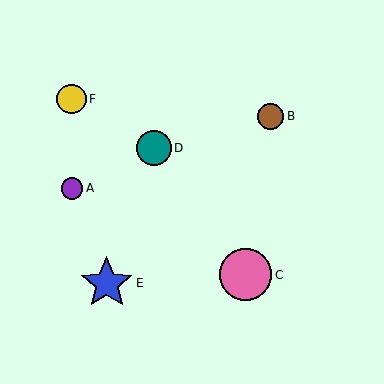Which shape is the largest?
The blue star (labeled E) is the largest.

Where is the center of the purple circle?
The center of the purple circle is at (72, 188).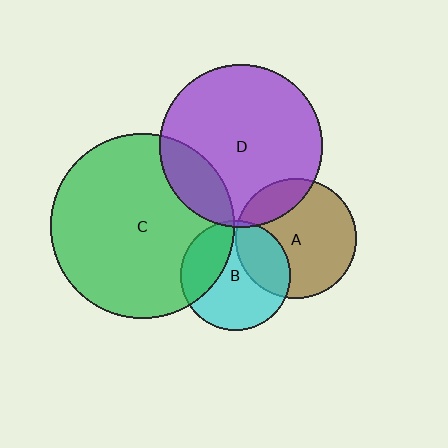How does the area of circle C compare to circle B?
Approximately 2.8 times.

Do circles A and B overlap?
Yes.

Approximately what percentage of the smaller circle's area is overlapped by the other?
Approximately 30%.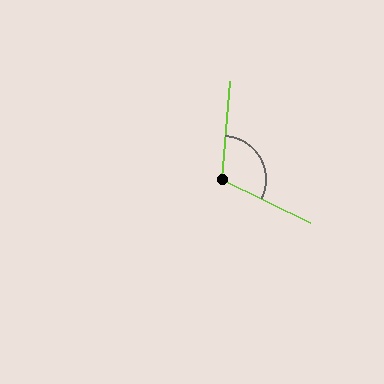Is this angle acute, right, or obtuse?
It is obtuse.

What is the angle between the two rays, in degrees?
Approximately 111 degrees.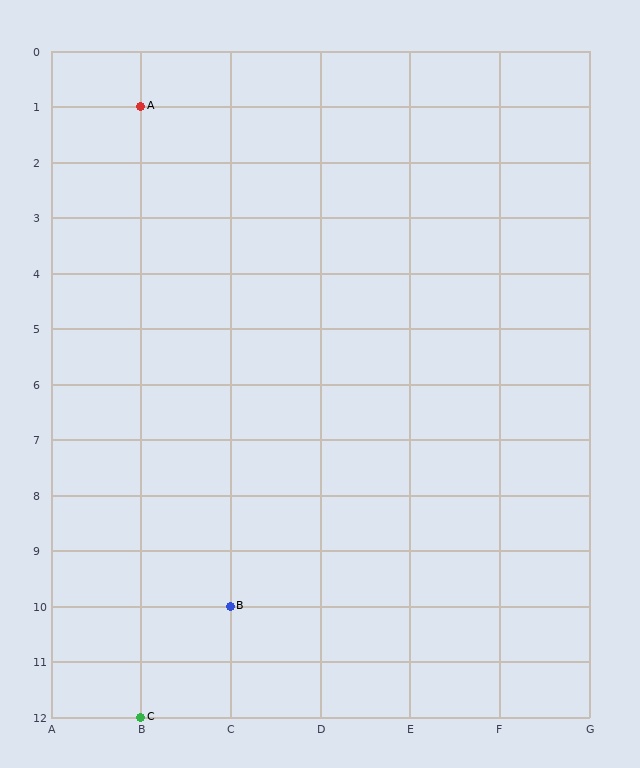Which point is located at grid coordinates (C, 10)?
Point B is at (C, 10).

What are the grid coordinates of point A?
Point A is at grid coordinates (B, 1).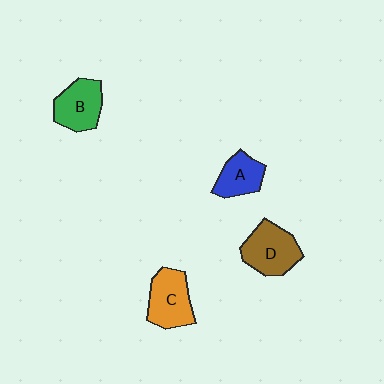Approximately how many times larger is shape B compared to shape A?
Approximately 1.2 times.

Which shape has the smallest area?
Shape A (blue).